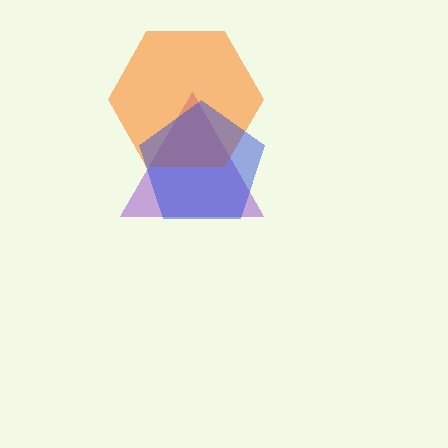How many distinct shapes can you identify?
There are 3 distinct shapes: a purple triangle, an orange hexagon, a blue pentagon.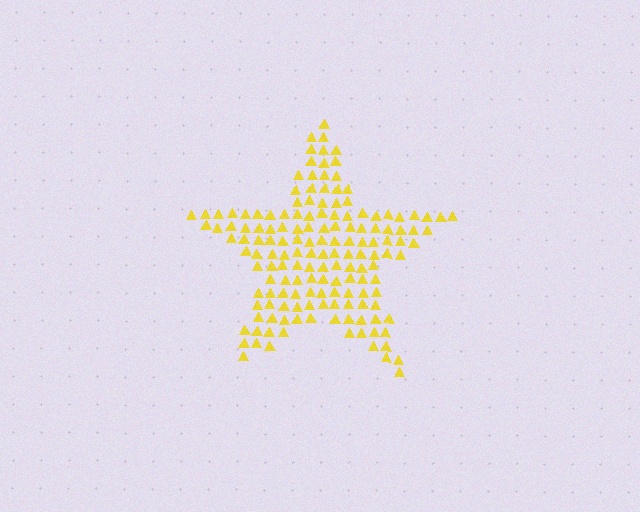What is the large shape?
The large shape is a star.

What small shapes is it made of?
It is made of small triangles.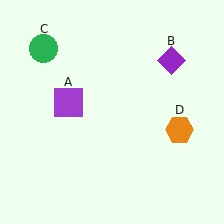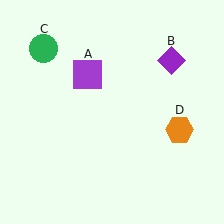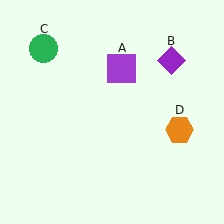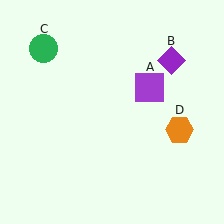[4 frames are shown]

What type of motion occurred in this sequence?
The purple square (object A) rotated clockwise around the center of the scene.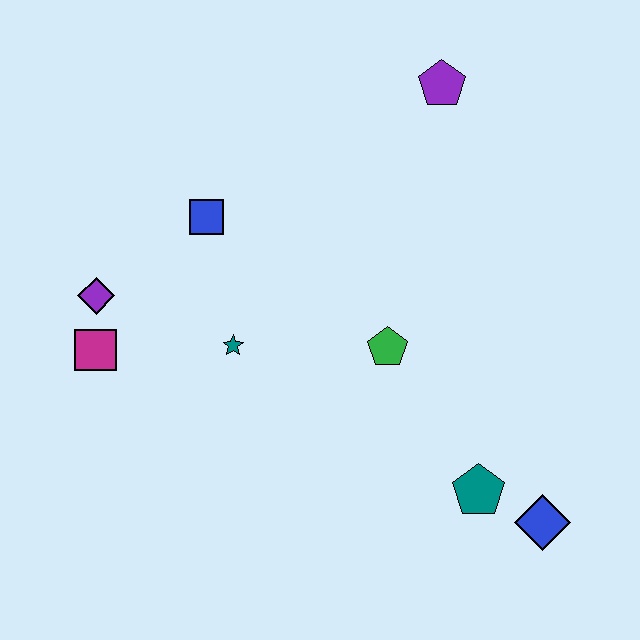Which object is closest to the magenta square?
The purple diamond is closest to the magenta square.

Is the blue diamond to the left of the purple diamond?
No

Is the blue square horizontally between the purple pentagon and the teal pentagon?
No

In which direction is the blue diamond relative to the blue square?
The blue diamond is to the right of the blue square.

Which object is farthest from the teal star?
The blue diamond is farthest from the teal star.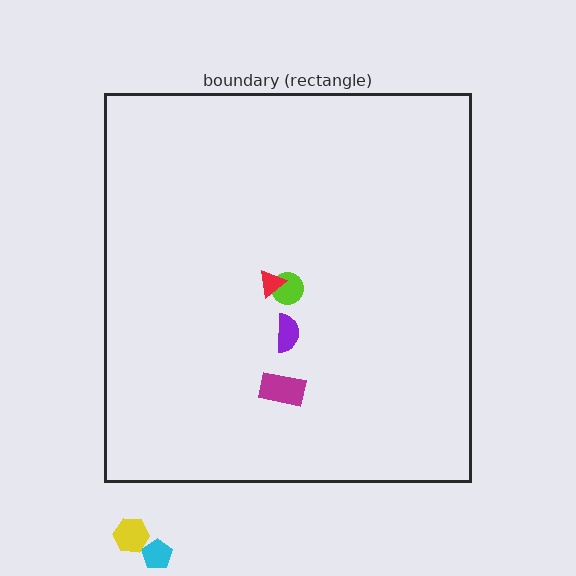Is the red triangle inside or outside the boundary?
Inside.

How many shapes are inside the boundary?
4 inside, 2 outside.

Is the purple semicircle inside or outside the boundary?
Inside.